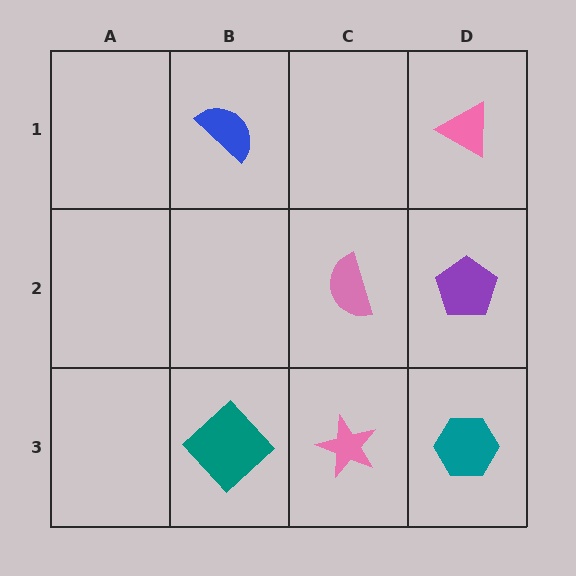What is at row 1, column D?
A pink triangle.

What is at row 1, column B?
A blue semicircle.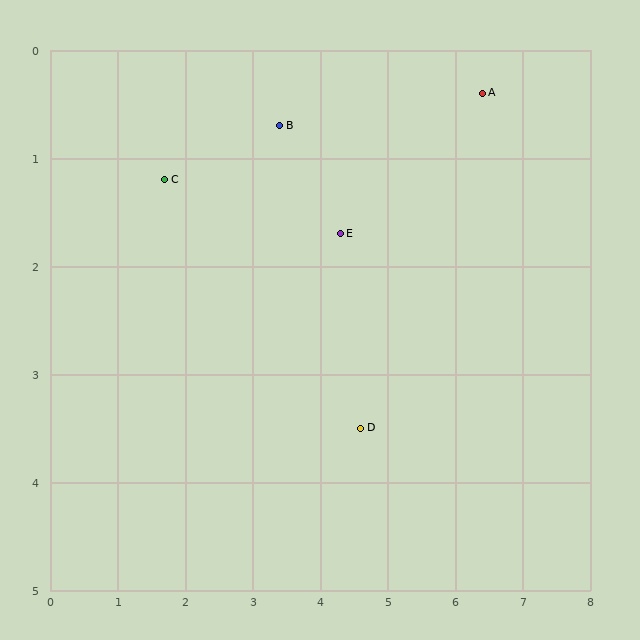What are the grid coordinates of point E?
Point E is at approximately (4.3, 1.7).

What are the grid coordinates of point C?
Point C is at approximately (1.7, 1.2).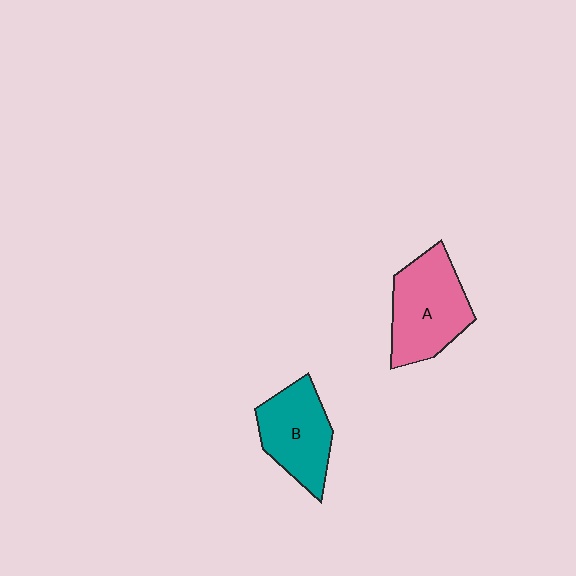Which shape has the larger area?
Shape A (pink).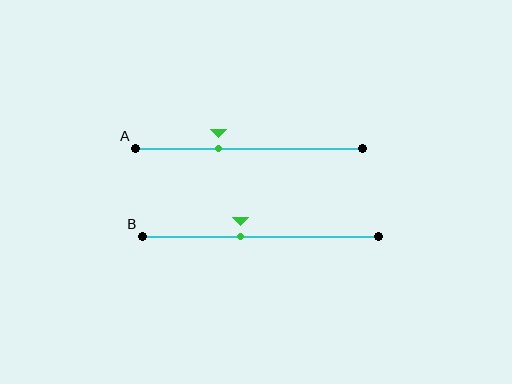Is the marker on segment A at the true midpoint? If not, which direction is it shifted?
No, the marker on segment A is shifted to the left by about 13% of the segment length.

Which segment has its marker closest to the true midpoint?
Segment B has its marker closest to the true midpoint.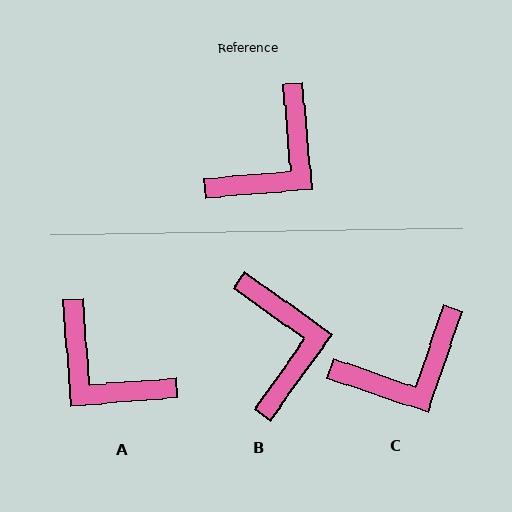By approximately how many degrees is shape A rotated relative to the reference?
Approximately 90 degrees clockwise.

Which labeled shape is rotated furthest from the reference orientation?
A, about 90 degrees away.